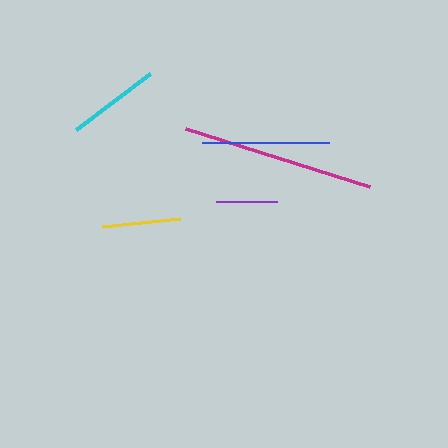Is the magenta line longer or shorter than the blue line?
The magenta line is longer than the blue line.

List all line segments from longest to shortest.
From longest to shortest: magenta, blue, cyan, yellow, purple.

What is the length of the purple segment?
The purple segment is approximately 60 pixels long.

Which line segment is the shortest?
The purple line is the shortest at approximately 60 pixels.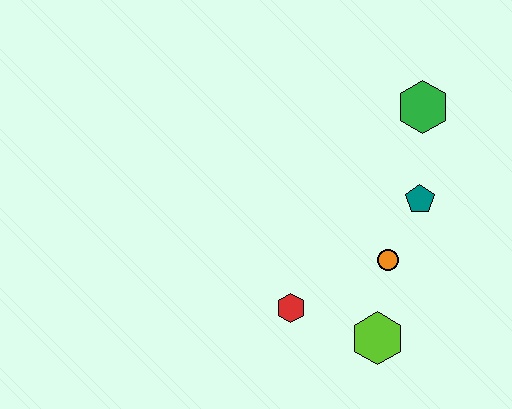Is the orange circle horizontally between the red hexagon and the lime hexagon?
No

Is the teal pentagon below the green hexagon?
Yes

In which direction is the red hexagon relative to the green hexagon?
The red hexagon is below the green hexagon.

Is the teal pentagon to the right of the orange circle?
Yes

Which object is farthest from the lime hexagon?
The green hexagon is farthest from the lime hexagon.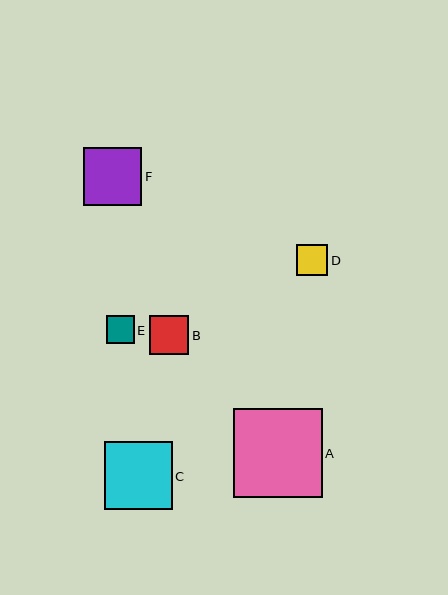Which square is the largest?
Square A is the largest with a size of approximately 89 pixels.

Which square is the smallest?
Square E is the smallest with a size of approximately 28 pixels.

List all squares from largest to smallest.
From largest to smallest: A, C, F, B, D, E.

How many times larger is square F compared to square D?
Square F is approximately 1.9 times the size of square D.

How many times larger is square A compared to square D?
Square A is approximately 2.8 times the size of square D.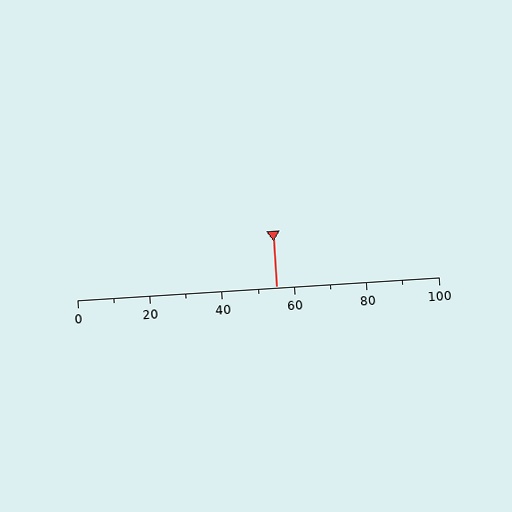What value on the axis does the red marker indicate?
The marker indicates approximately 55.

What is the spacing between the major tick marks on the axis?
The major ticks are spaced 20 apart.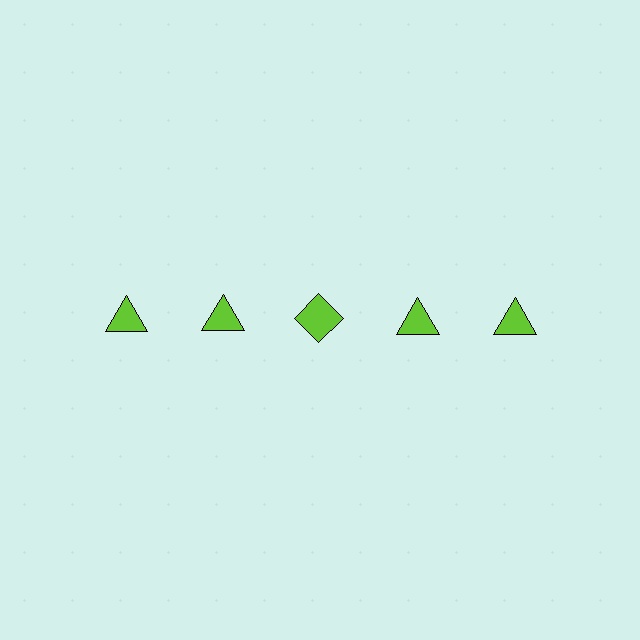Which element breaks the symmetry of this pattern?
The lime diamond in the top row, center column breaks the symmetry. All other shapes are lime triangles.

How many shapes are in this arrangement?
There are 5 shapes arranged in a grid pattern.